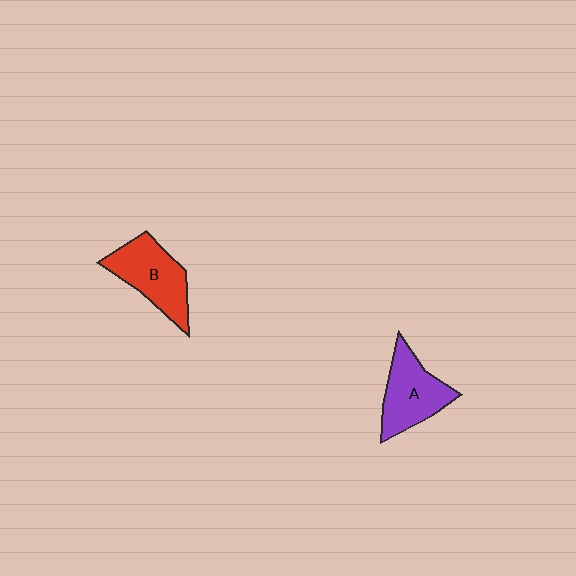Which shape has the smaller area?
Shape A (purple).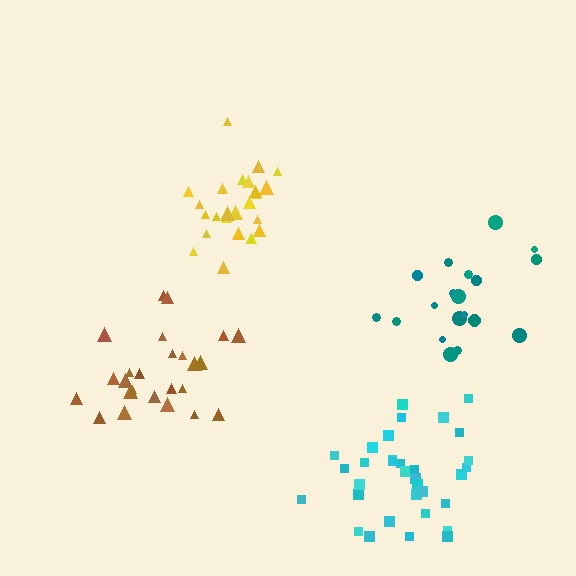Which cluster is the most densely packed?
Yellow.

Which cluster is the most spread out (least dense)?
Cyan.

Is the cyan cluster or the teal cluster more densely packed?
Teal.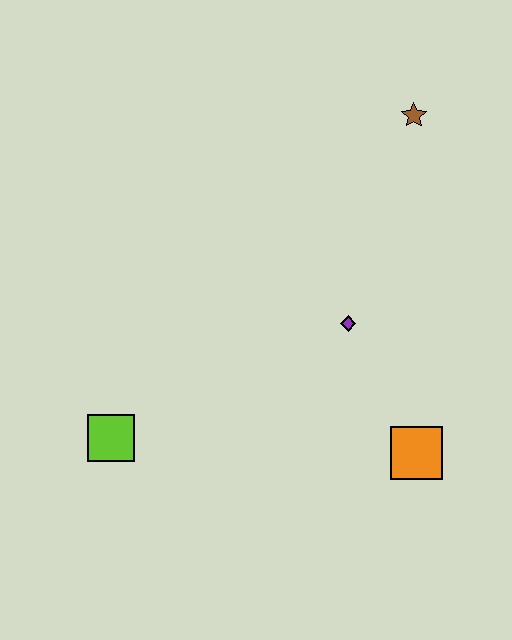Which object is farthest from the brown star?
The lime square is farthest from the brown star.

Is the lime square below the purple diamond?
Yes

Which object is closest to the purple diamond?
The orange square is closest to the purple diamond.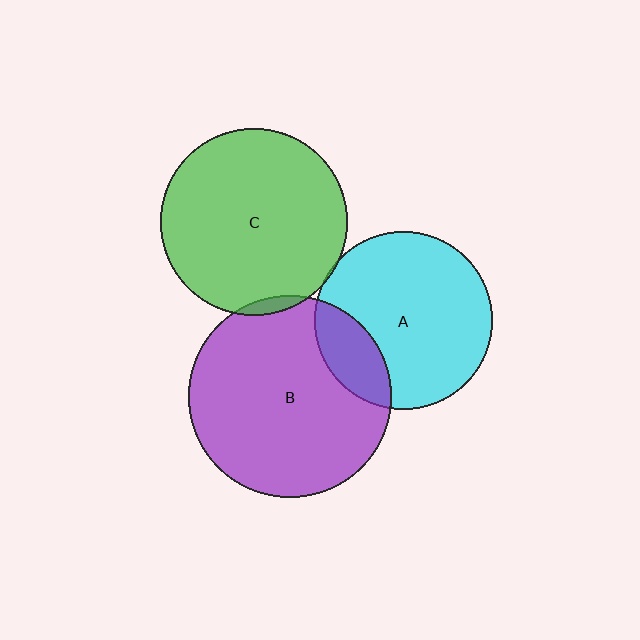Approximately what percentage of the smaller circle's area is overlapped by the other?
Approximately 20%.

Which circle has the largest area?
Circle B (purple).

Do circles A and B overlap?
Yes.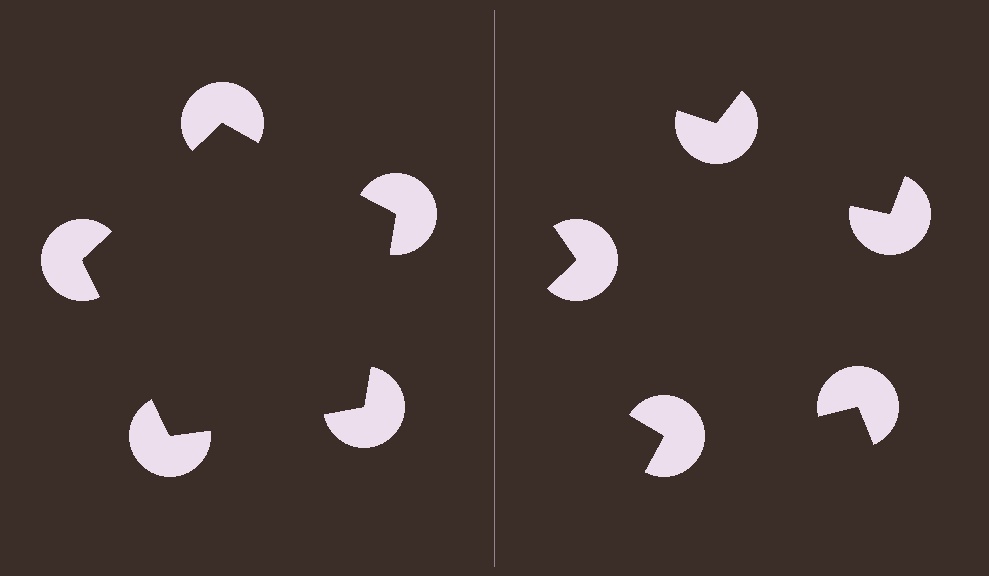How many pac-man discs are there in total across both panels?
10 — 5 on each side.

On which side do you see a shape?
An illusory pentagon appears on the left side. On the right side the wedge cuts are rotated, so no coherent shape forms.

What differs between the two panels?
The pac-man discs are positioned identically on both sides; only the wedge orientations differ. On the left they align to a pentagon; on the right they are misaligned.